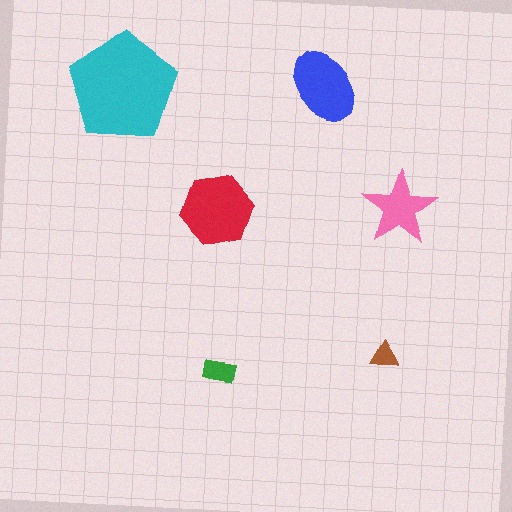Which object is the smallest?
The brown triangle.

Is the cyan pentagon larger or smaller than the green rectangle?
Larger.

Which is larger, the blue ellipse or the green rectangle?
The blue ellipse.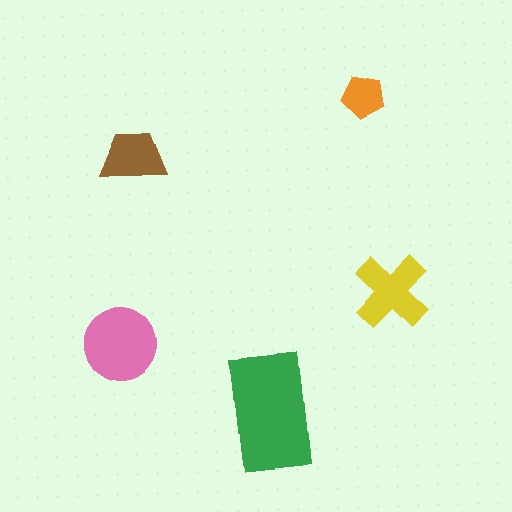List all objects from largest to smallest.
The green rectangle, the pink circle, the yellow cross, the brown trapezoid, the orange pentagon.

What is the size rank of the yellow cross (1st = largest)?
3rd.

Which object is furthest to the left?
The pink circle is leftmost.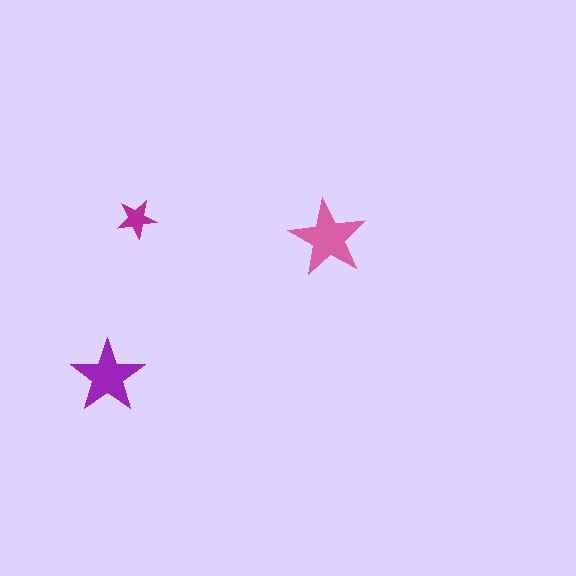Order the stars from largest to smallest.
the pink one, the purple one, the magenta one.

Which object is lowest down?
The purple star is bottommost.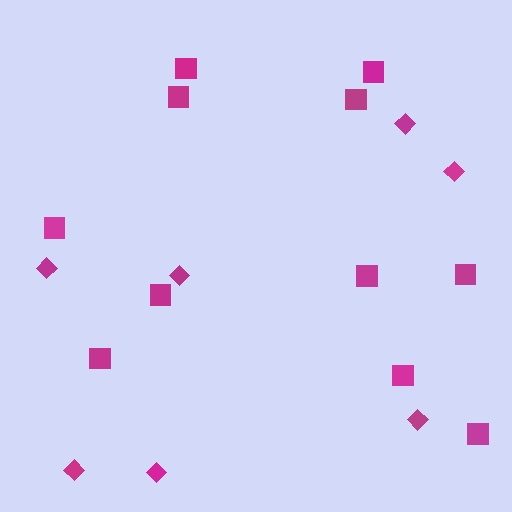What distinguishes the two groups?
There are 2 groups: one group of squares (11) and one group of diamonds (7).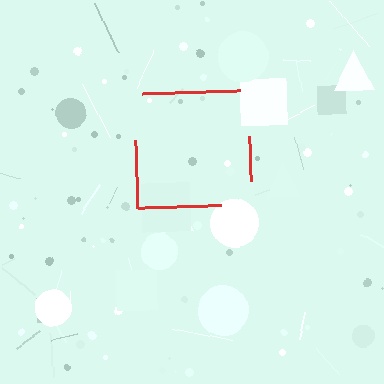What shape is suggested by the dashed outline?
The dashed outline suggests a square.